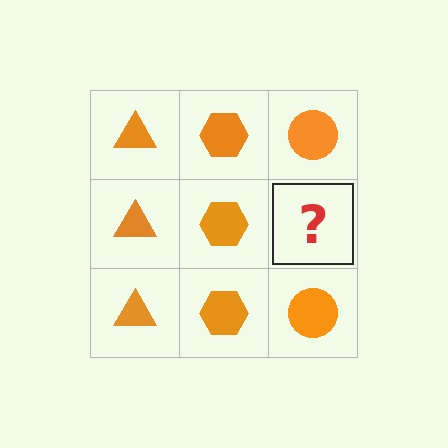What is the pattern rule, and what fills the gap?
The rule is that each column has a consistent shape. The gap should be filled with an orange circle.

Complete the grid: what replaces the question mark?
The question mark should be replaced with an orange circle.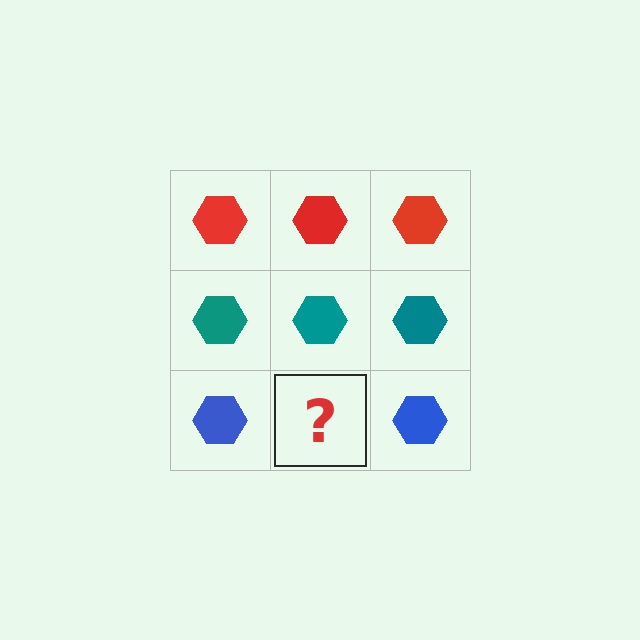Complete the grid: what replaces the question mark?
The question mark should be replaced with a blue hexagon.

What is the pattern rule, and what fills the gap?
The rule is that each row has a consistent color. The gap should be filled with a blue hexagon.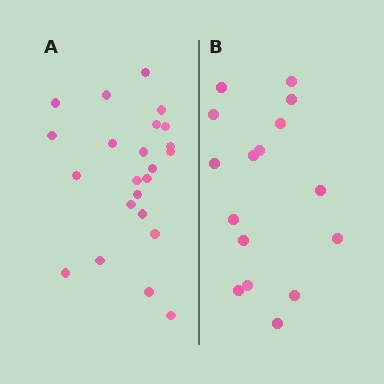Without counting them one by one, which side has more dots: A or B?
Region A (the left region) has more dots.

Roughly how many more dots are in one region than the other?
Region A has roughly 8 or so more dots than region B.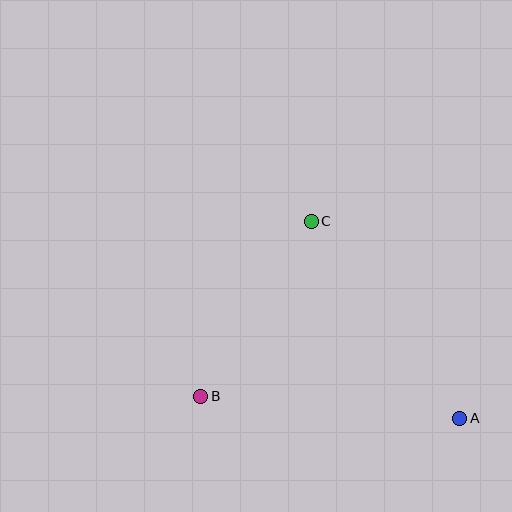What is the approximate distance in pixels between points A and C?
The distance between A and C is approximately 246 pixels.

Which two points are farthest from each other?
Points A and B are farthest from each other.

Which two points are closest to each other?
Points B and C are closest to each other.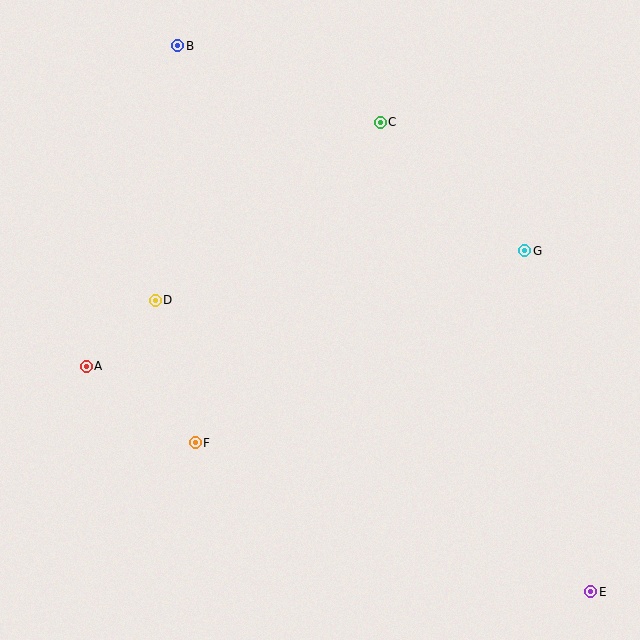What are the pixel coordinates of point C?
Point C is at (380, 122).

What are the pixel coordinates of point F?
Point F is at (195, 443).